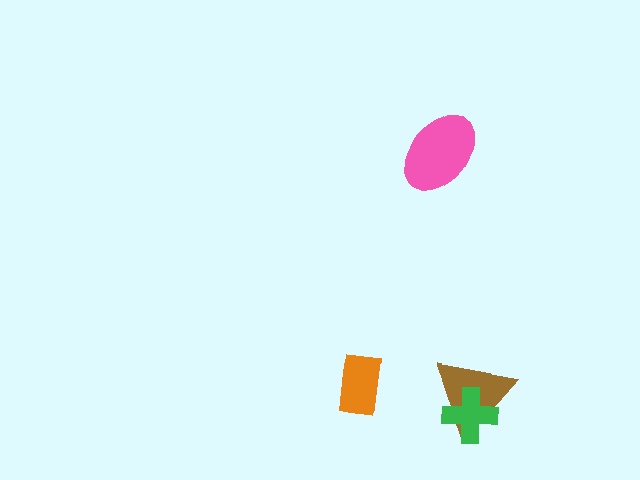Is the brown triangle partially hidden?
Yes, it is partially covered by another shape.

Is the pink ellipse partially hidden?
No, no other shape covers it.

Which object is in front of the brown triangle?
The green cross is in front of the brown triangle.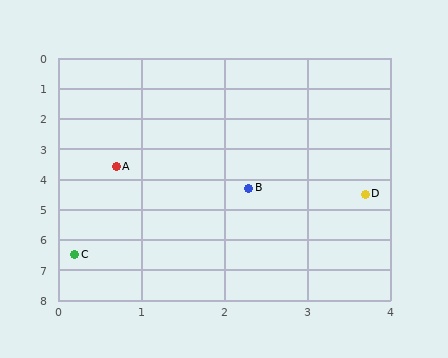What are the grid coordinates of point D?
Point D is at approximately (3.7, 4.5).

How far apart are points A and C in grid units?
Points A and C are about 2.9 grid units apart.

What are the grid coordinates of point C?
Point C is at approximately (0.2, 6.5).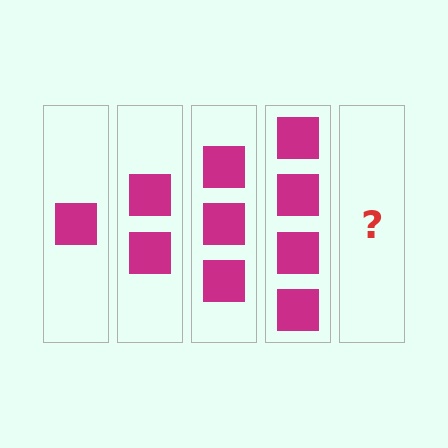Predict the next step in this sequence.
The next step is 5 squares.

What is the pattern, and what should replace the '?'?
The pattern is that each step adds one more square. The '?' should be 5 squares.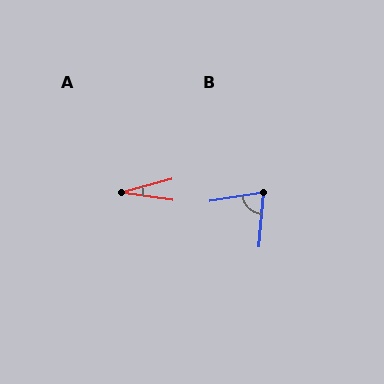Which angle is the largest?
B, at approximately 76 degrees.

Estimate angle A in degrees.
Approximately 23 degrees.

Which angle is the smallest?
A, at approximately 23 degrees.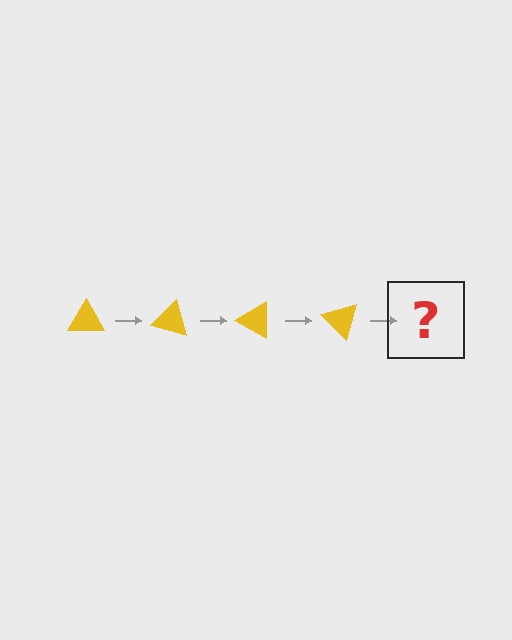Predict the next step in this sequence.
The next step is a yellow triangle rotated 60 degrees.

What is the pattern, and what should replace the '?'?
The pattern is that the triangle rotates 15 degrees each step. The '?' should be a yellow triangle rotated 60 degrees.